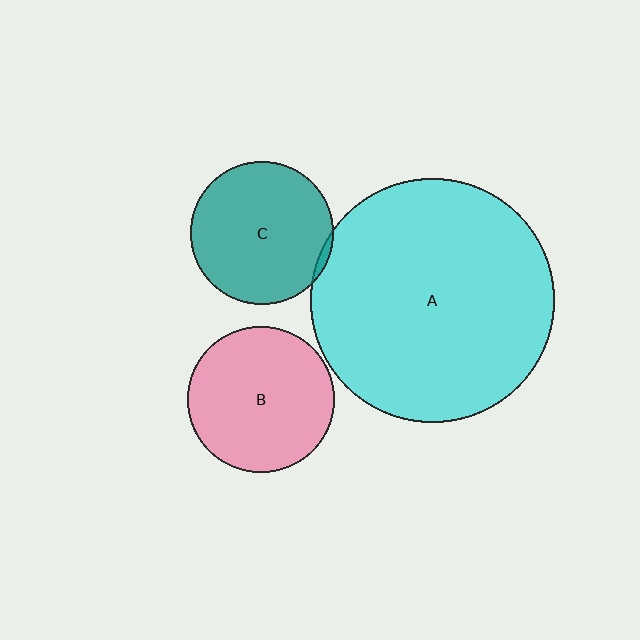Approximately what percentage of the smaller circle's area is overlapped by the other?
Approximately 5%.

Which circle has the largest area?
Circle A (cyan).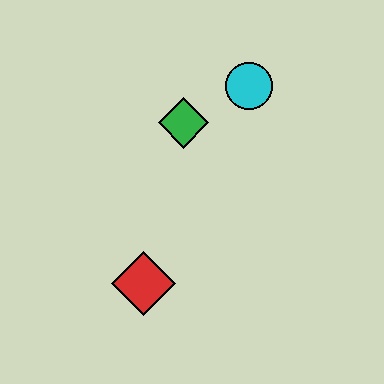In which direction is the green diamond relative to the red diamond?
The green diamond is above the red diamond.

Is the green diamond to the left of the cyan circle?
Yes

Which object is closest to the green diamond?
The cyan circle is closest to the green diamond.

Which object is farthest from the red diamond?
The cyan circle is farthest from the red diamond.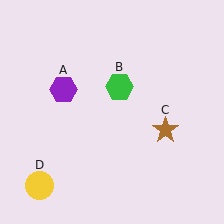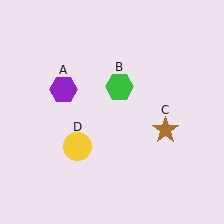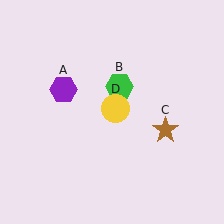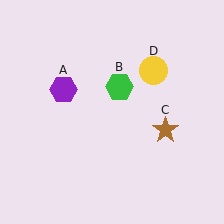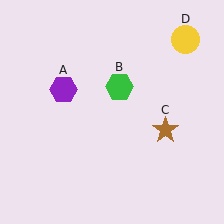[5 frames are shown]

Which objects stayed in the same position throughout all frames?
Purple hexagon (object A) and green hexagon (object B) and brown star (object C) remained stationary.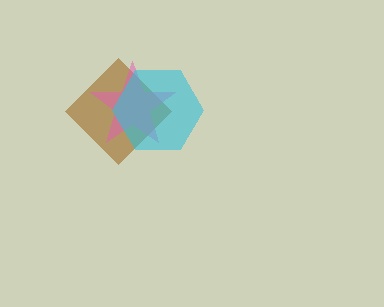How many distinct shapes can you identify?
There are 3 distinct shapes: a brown diamond, a pink star, a cyan hexagon.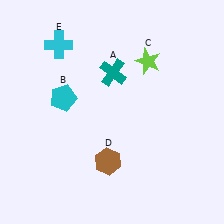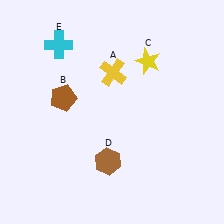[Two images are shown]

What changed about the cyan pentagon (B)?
In Image 1, B is cyan. In Image 2, it changed to brown.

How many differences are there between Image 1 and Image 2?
There are 3 differences between the two images.